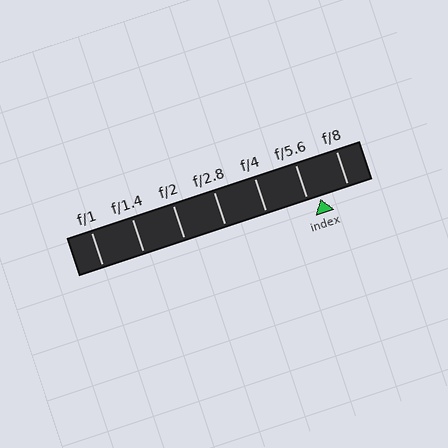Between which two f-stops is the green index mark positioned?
The index mark is between f/5.6 and f/8.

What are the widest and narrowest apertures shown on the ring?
The widest aperture shown is f/1 and the narrowest is f/8.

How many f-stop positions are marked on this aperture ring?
There are 7 f-stop positions marked.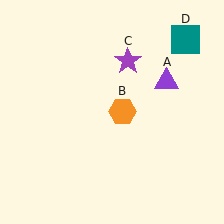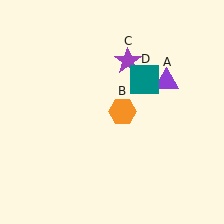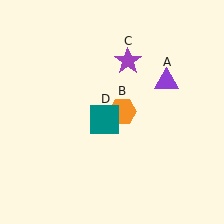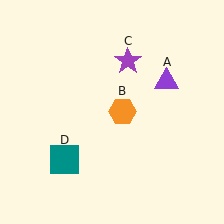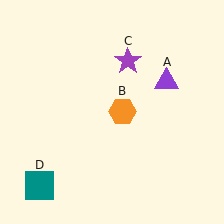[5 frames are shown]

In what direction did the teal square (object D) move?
The teal square (object D) moved down and to the left.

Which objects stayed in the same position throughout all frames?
Purple triangle (object A) and orange hexagon (object B) and purple star (object C) remained stationary.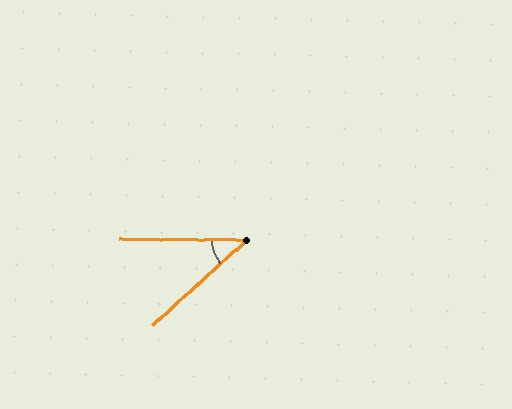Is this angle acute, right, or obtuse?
It is acute.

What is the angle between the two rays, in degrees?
Approximately 42 degrees.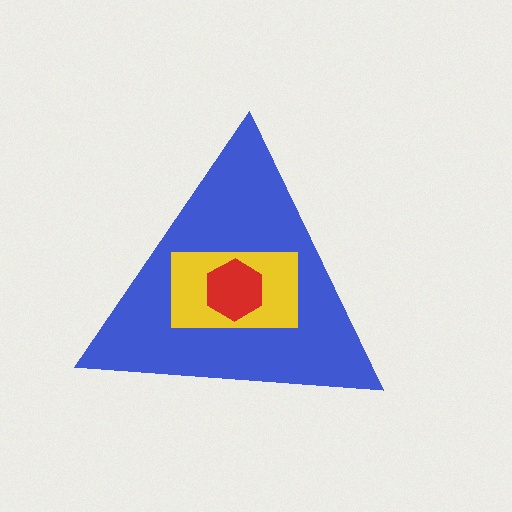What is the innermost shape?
The red hexagon.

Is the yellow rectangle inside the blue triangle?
Yes.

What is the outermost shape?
The blue triangle.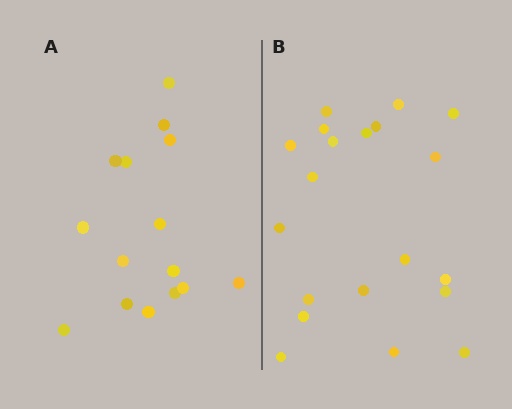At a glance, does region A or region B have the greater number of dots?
Region B (the right region) has more dots.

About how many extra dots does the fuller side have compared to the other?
Region B has about 5 more dots than region A.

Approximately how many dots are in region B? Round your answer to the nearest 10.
About 20 dots.